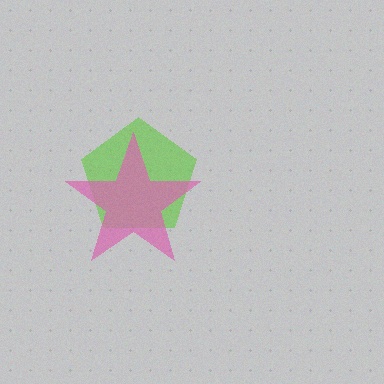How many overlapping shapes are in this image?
There are 2 overlapping shapes in the image.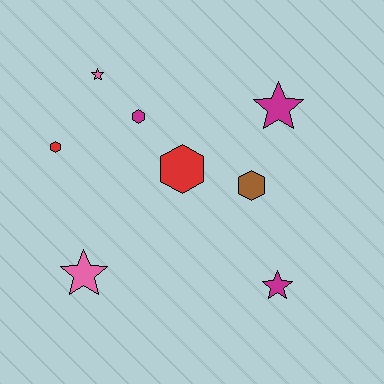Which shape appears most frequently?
Star, with 4 objects.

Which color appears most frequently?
Magenta, with 3 objects.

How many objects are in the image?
There are 8 objects.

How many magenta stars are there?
There are 2 magenta stars.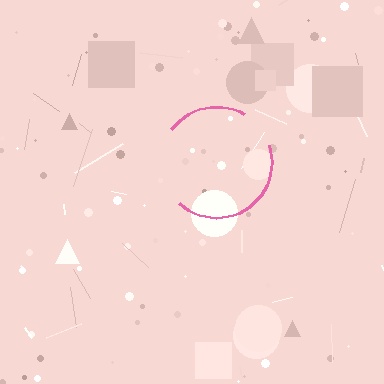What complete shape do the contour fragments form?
The contour fragments form a circle.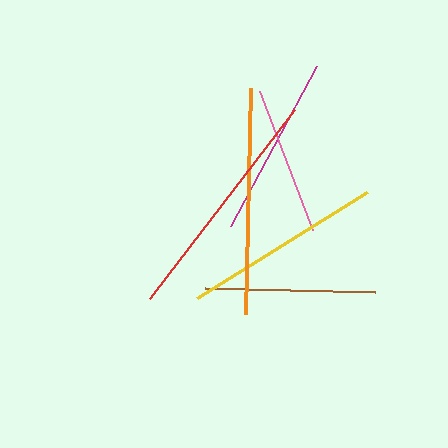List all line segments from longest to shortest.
From longest to shortest: red, orange, yellow, magenta, brown, pink.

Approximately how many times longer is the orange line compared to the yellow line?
The orange line is approximately 1.1 times the length of the yellow line.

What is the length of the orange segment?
The orange segment is approximately 226 pixels long.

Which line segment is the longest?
The red line is the longest at approximately 238 pixels.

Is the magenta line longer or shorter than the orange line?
The orange line is longer than the magenta line.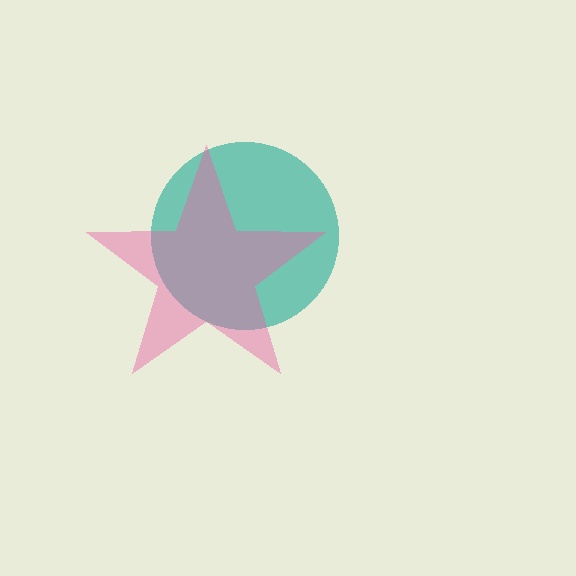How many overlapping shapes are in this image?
There are 2 overlapping shapes in the image.